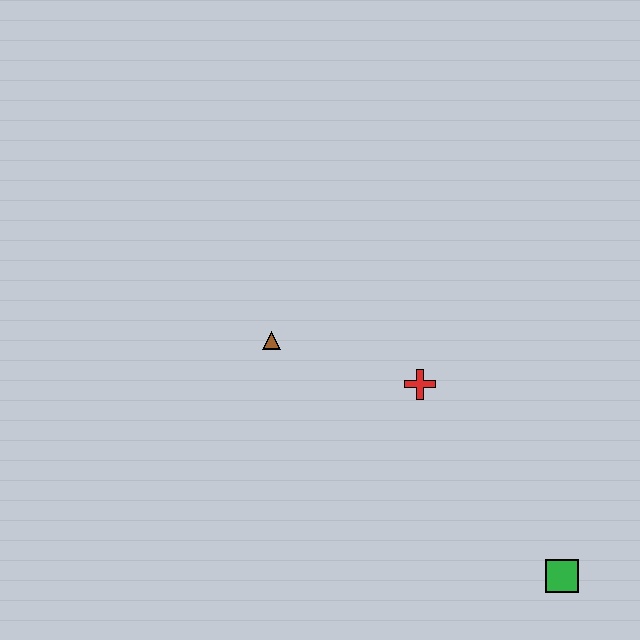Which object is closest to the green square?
The red cross is closest to the green square.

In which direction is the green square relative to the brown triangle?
The green square is to the right of the brown triangle.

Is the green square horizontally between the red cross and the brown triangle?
No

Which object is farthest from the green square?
The brown triangle is farthest from the green square.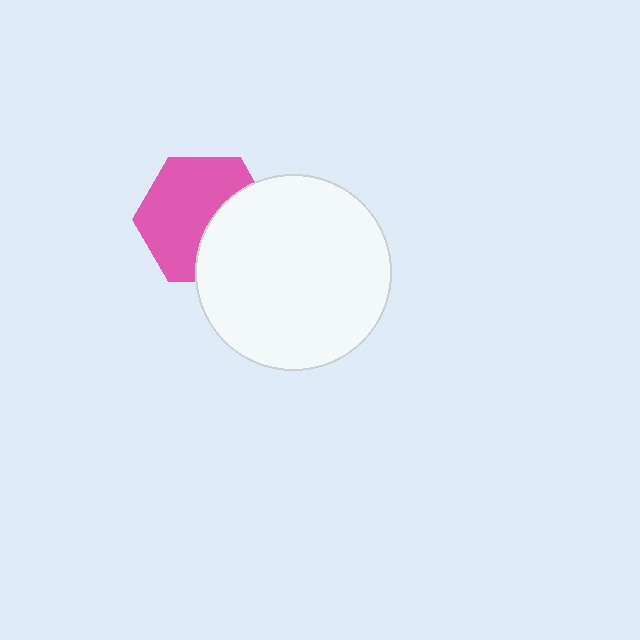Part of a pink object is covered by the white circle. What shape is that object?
It is a hexagon.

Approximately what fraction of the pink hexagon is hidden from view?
Roughly 38% of the pink hexagon is hidden behind the white circle.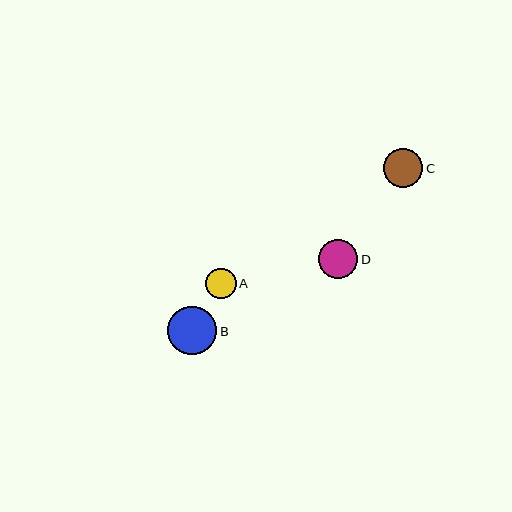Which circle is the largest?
Circle B is the largest with a size of approximately 49 pixels.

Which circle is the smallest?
Circle A is the smallest with a size of approximately 31 pixels.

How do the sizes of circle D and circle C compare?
Circle D and circle C are approximately the same size.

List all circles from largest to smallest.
From largest to smallest: B, D, C, A.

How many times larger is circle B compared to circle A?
Circle B is approximately 1.6 times the size of circle A.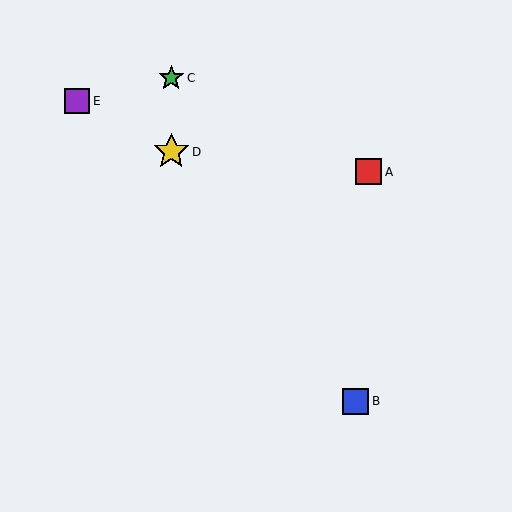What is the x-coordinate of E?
Object E is at x≈77.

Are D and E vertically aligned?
No, D is at x≈171 and E is at x≈77.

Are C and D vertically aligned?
Yes, both are at x≈171.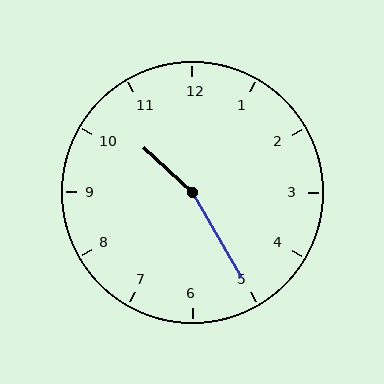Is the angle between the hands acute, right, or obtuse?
It is obtuse.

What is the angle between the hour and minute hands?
Approximately 162 degrees.